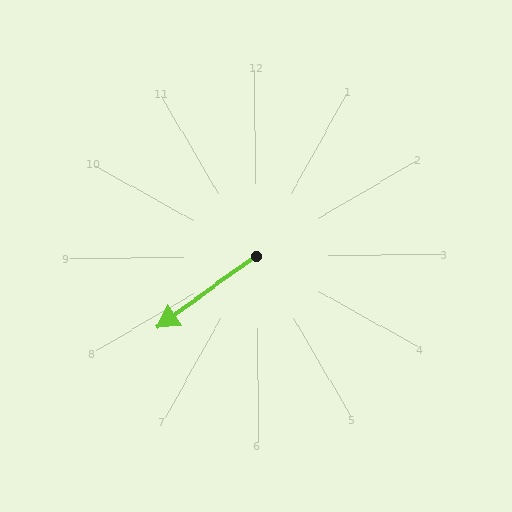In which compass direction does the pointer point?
Southwest.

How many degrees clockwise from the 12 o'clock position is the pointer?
Approximately 235 degrees.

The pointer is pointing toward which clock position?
Roughly 8 o'clock.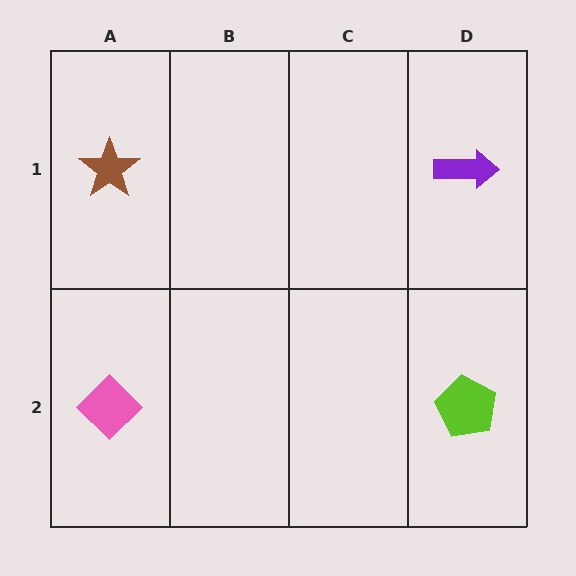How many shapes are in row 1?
2 shapes.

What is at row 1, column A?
A brown star.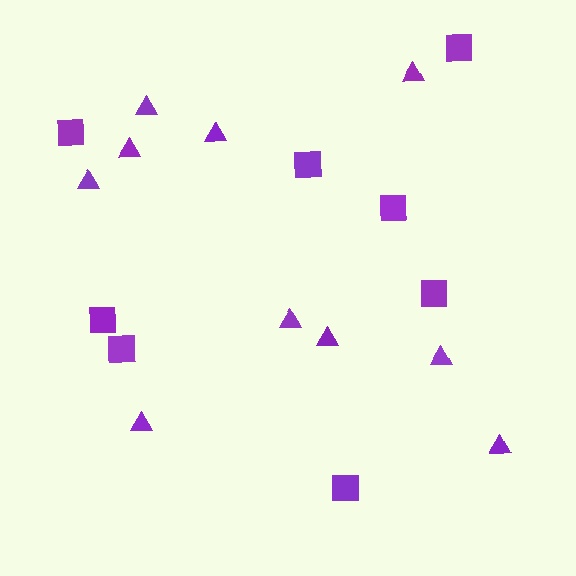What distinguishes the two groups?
There are 2 groups: one group of squares (8) and one group of triangles (10).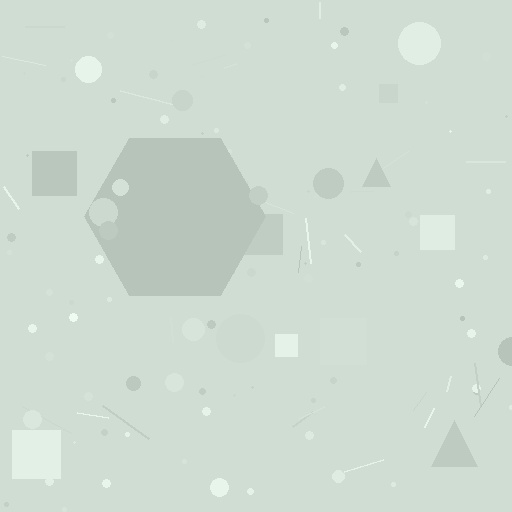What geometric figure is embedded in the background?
A hexagon is embedded in the background.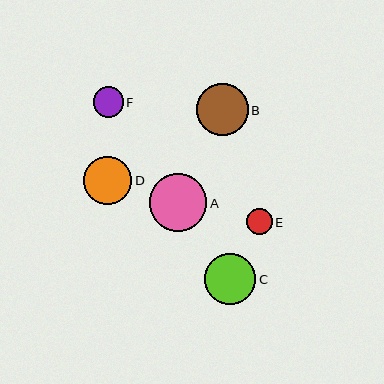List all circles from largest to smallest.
From largest to smallest: A, B, C, D, F, E.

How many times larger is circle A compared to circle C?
Circle A is approximately 1.1 times the size of circle C.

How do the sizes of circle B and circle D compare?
Circle B and circle D are approximately the same size.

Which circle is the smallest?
Circle E is the smallest with a size of approximately 26 pixels.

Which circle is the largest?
Circle A is the largest with a size of approximately 58 pixels.